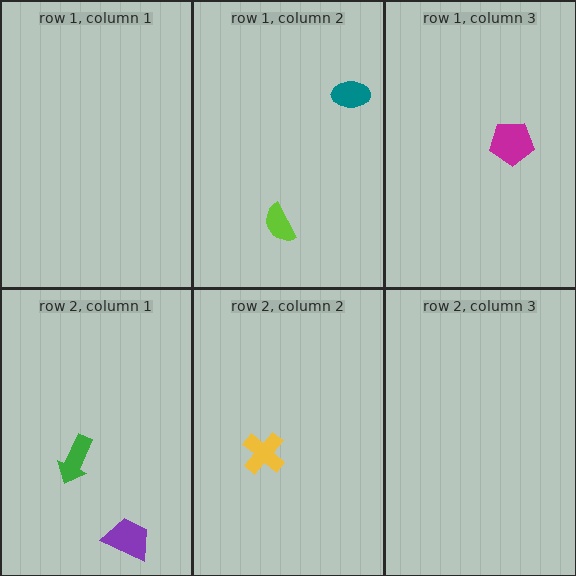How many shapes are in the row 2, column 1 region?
2.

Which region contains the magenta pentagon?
The row 1, column 3 region.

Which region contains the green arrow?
The row 2, column 1 region.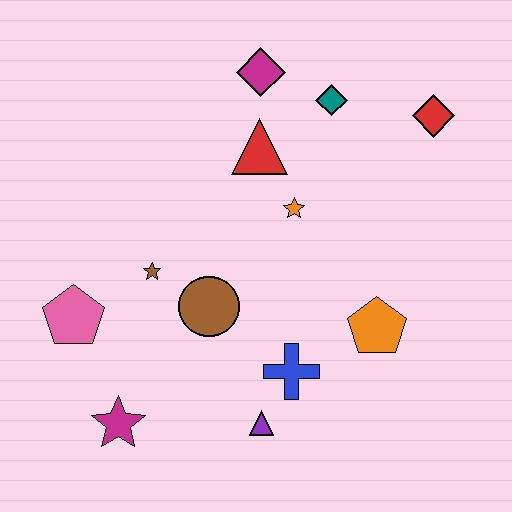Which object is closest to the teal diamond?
The magenta diamond is closest to the teal diamond.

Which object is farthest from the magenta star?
The red diamond is farthest from the magenta star.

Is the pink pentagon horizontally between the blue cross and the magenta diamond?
No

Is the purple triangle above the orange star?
No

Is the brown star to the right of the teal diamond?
No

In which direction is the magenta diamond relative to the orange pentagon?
The magenta diamond is above the orange pentagon.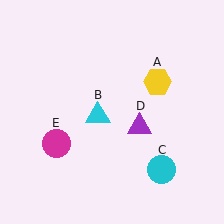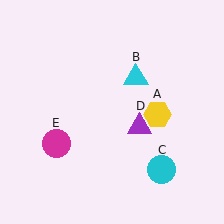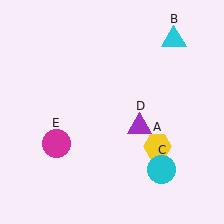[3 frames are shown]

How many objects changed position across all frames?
2 objects changed position: yellow hexagon (object A), cyan triangle (object B).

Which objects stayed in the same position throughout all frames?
Cyan circle (object C) and purple triangle (object D) and magenta circle (object E) remained stationary.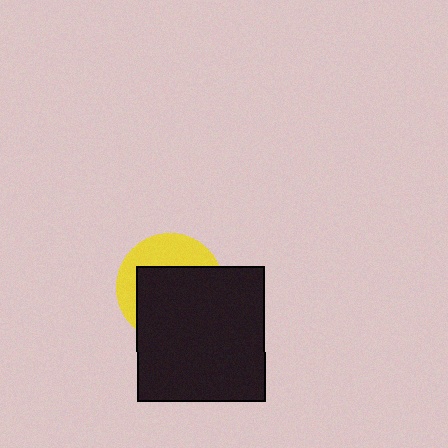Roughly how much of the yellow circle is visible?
A small part of it is visible (roughly 35%).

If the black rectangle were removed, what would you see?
You would see the complete yellow circle.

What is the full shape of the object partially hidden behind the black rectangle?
The partially hidden object is a yellow circle.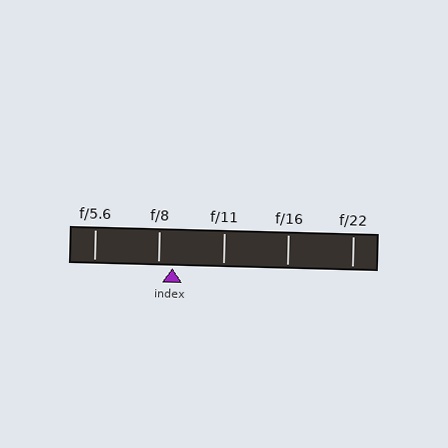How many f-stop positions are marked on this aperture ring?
There are 5 f-stop positions marked.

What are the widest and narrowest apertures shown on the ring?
The widest aperture shown is f/5.6 and the narrowest is f/22.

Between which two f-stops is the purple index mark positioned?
The index mark is between f/8 and f/11.